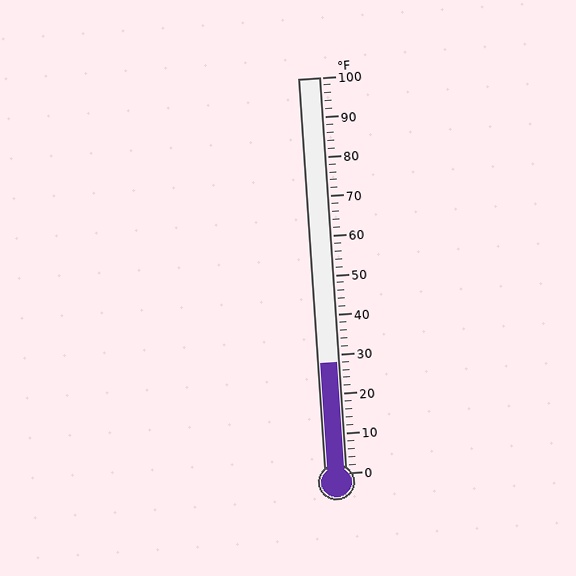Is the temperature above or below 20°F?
The temperature is above 20°F.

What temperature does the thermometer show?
The thermometer shows approximately 28°F.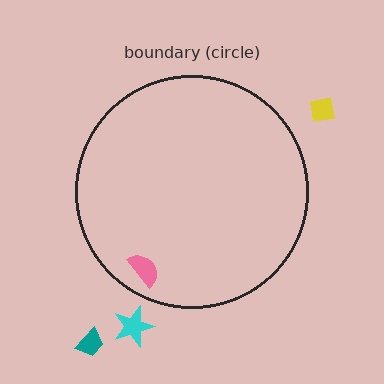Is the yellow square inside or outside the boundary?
Outside.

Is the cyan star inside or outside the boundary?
Outside.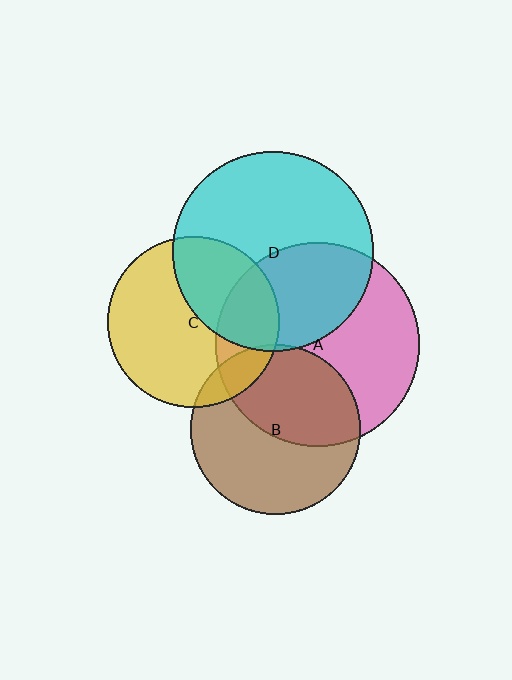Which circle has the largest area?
Circle A (pink).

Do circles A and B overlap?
Yes.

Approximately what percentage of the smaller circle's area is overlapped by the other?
Approximately 45%.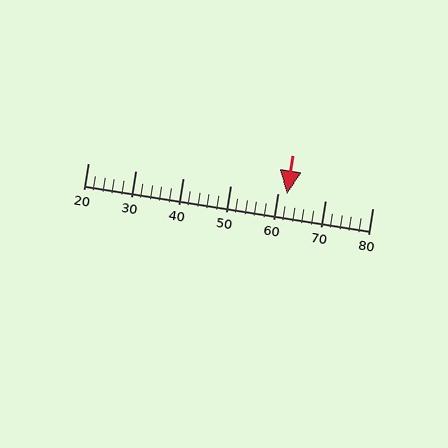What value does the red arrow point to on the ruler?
The red arrow points to approximately 62.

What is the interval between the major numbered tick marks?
The major tick marks are spaced 10 units apart.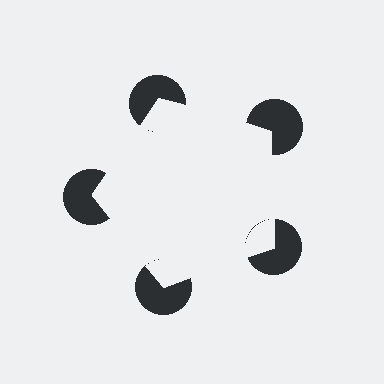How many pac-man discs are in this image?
There are 5 — one at each vertex of the illusory pentagon.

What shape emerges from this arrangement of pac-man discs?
An illusory pentagon — its edges are inferred from the aligned wedge cuts in the pac-man discs, not physically drawn.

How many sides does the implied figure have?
5 sides.